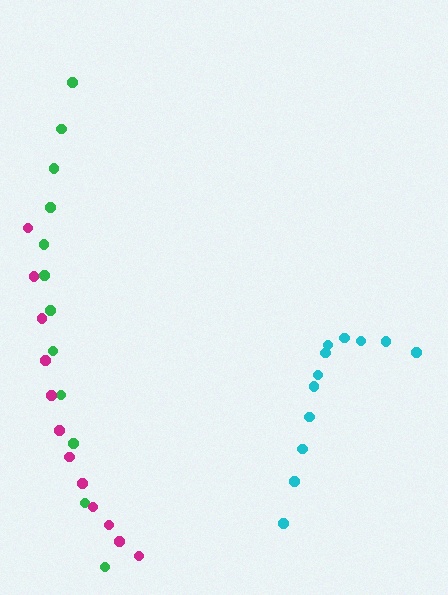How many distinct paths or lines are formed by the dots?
There are 3 distinct paths.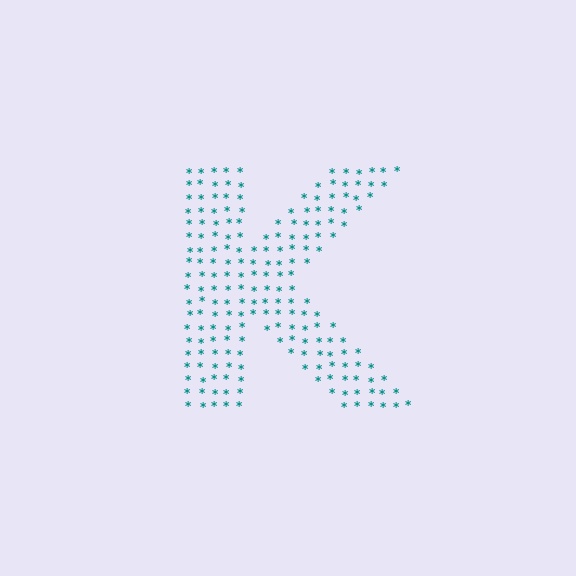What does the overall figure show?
The overall figure shows the letter K.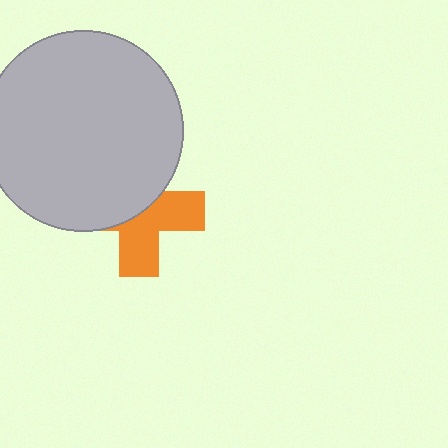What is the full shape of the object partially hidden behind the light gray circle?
The partially hidden object is an orange cross.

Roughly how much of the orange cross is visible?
About half of it is visible (roughly 50%).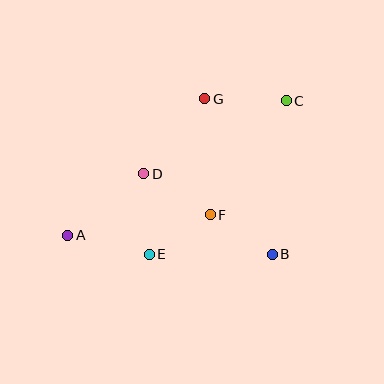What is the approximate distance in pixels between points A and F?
The distance between A and F is approximately 144 pixels.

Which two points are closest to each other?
Points E and F are closest to each other.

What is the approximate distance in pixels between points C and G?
The distance between C and G is approximately 81 pixels.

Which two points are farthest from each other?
Points A and C are farthest from each other.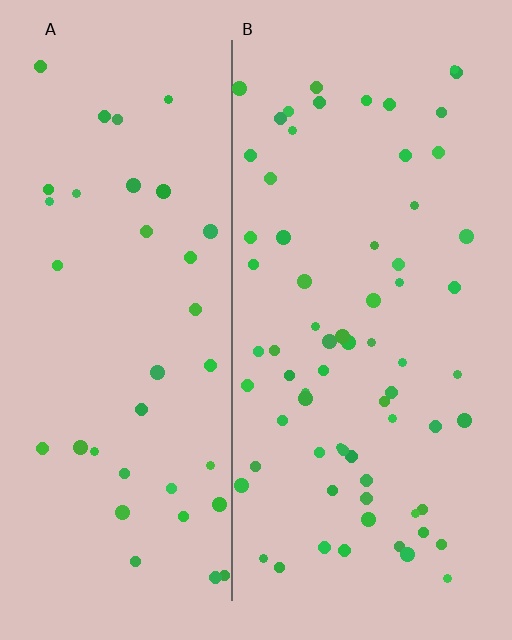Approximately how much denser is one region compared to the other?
Approximately 1.8× — region B over region A.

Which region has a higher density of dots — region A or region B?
B (the right).